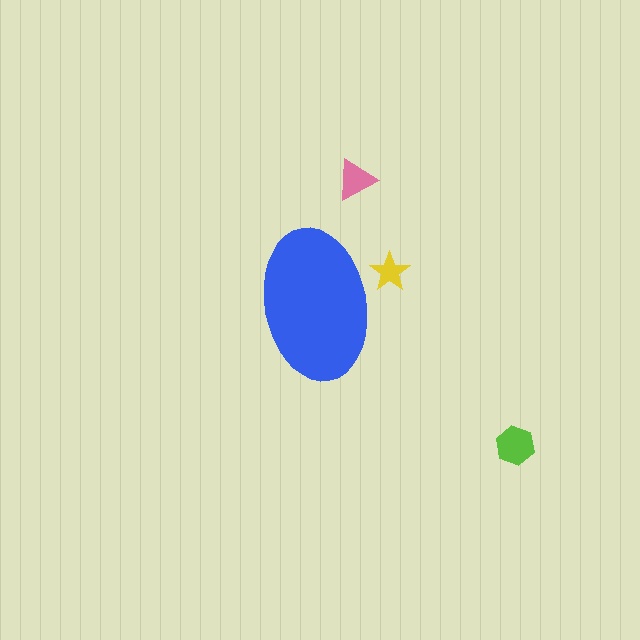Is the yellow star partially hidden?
Yes, the yellow star is partially hidden behind the blue ellipse.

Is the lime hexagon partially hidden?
No, the lime hexagon is fully visible.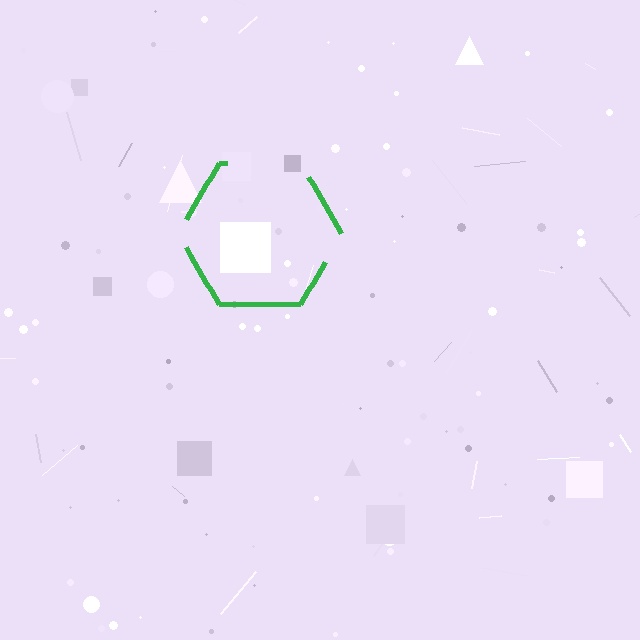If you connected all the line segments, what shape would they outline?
They would outline a hexagon.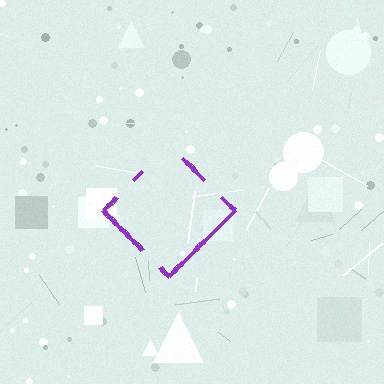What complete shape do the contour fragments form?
The contour fragments form a diamond.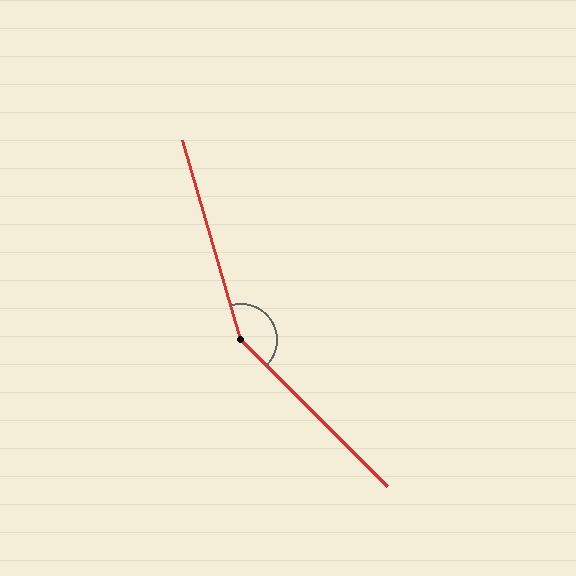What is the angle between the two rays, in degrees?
Approximately 151 degrees.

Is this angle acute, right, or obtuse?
It is obtuse.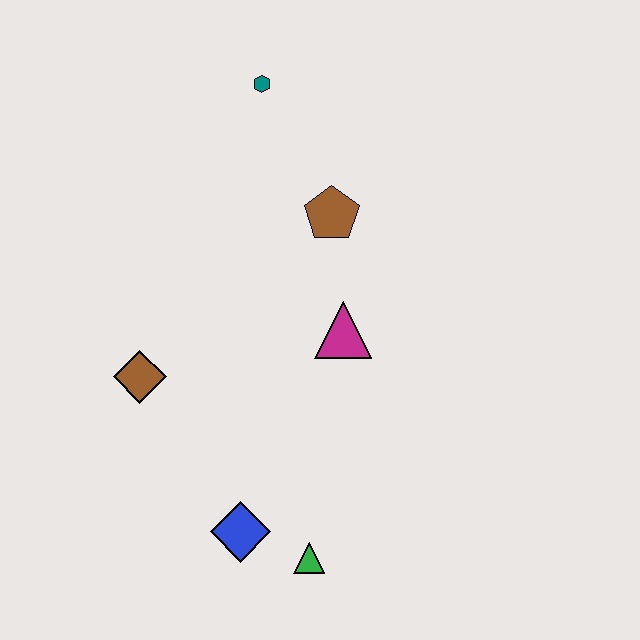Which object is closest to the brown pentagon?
The magenta triangle is closest to the brown pentagon.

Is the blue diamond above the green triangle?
Yes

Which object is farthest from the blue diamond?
The teal hexagon is farthest from the blue diamond.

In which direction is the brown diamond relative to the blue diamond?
The brown diamond is above the blue diamond.